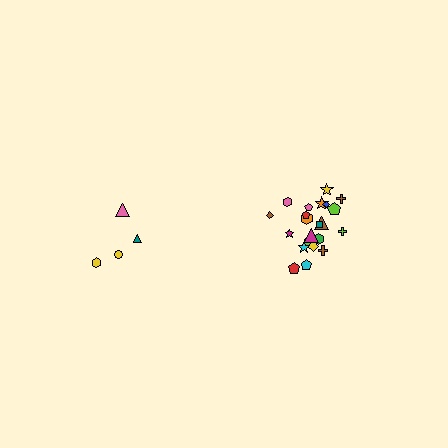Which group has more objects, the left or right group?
The right group.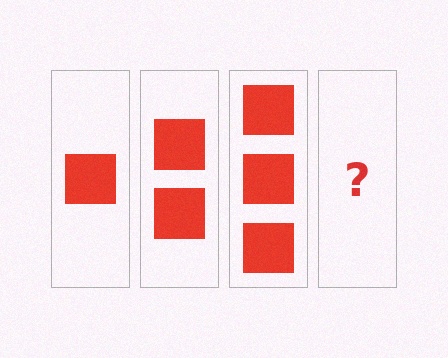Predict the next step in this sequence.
The next step is 4 squares.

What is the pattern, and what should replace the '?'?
The pattern is that each step adds one more square. The '?' should be 4 squares.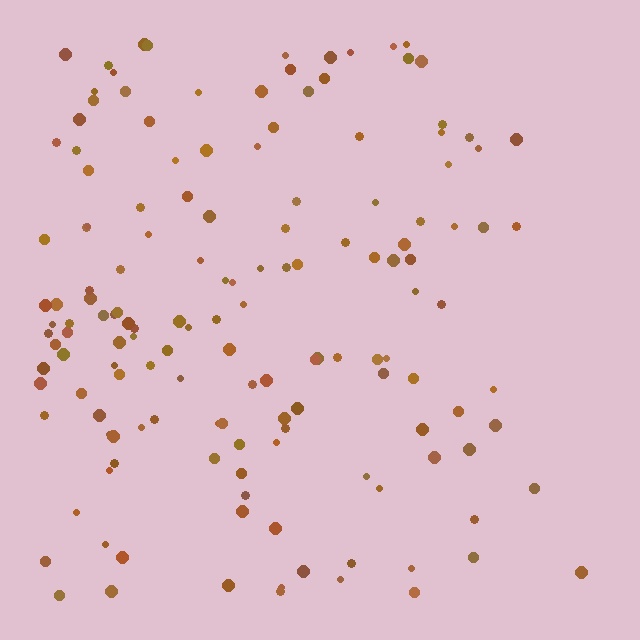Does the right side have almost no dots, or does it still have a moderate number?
Still a moderate number, just noticeably fewer than the left.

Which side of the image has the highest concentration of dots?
The left.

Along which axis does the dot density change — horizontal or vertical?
Horizontal.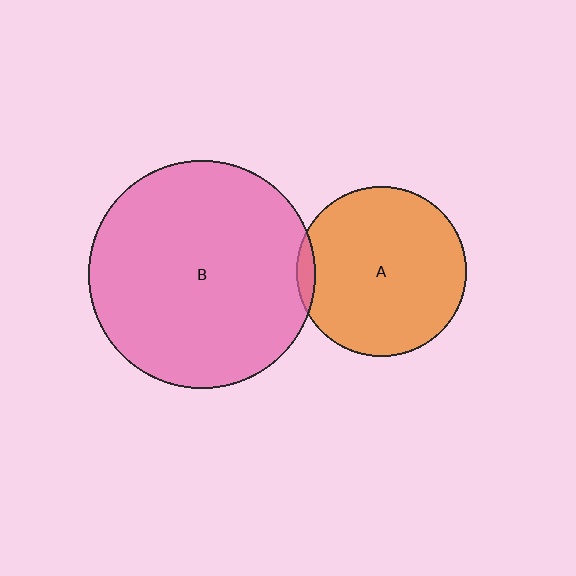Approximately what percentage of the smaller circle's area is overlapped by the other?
Approximately 5%.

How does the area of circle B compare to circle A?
Approximately 1.8 times.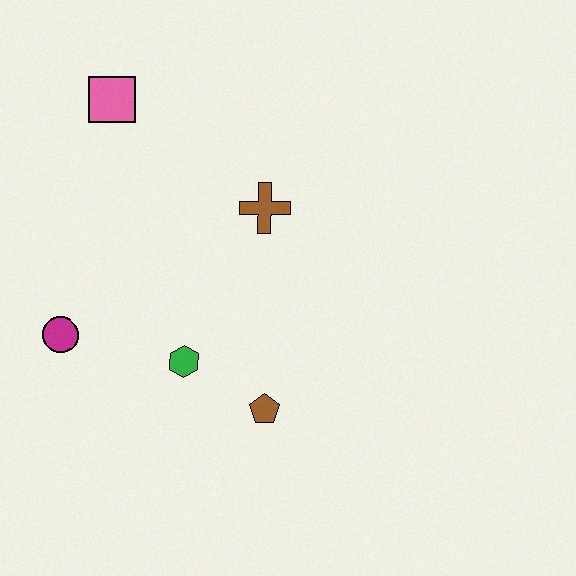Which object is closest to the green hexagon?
The brown pentagon is closest to the green hexagon.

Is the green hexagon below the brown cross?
Yes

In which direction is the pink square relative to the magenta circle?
The pink square is above the magenta circle.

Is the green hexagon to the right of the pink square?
Yes